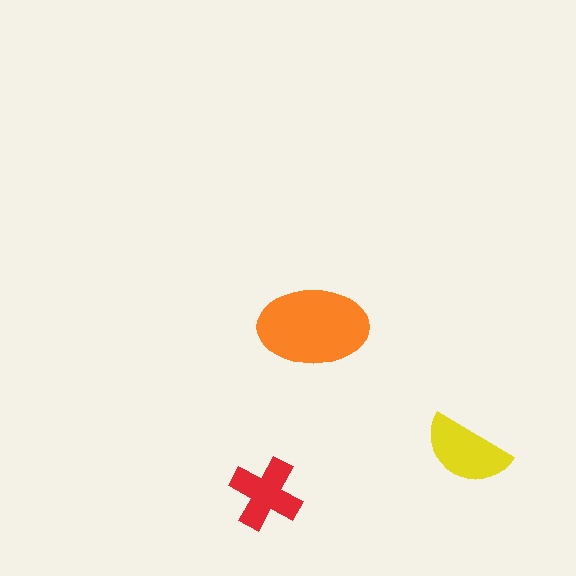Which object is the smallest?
The red cross.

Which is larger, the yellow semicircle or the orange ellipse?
The orange ellipse.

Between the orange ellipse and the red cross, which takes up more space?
The orange ellipse.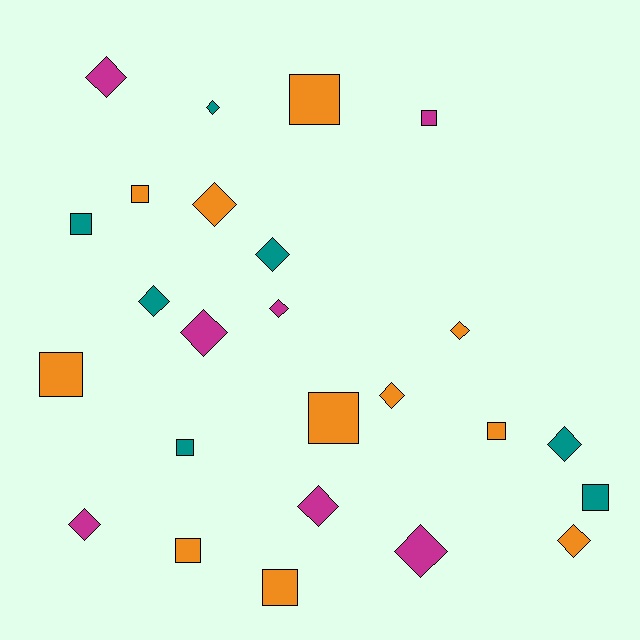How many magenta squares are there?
There is 1 magenta square.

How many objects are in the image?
There are 25 objects.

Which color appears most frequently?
Orange, with 11 objects.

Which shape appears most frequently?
Diamond, with 14 objects.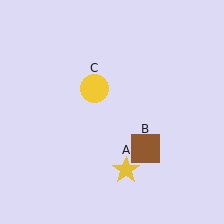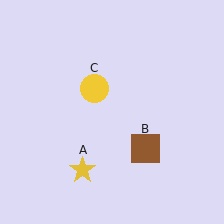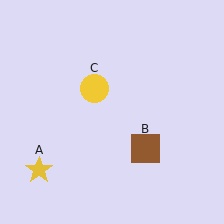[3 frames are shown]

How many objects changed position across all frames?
1 object changed position: yellow star (object A).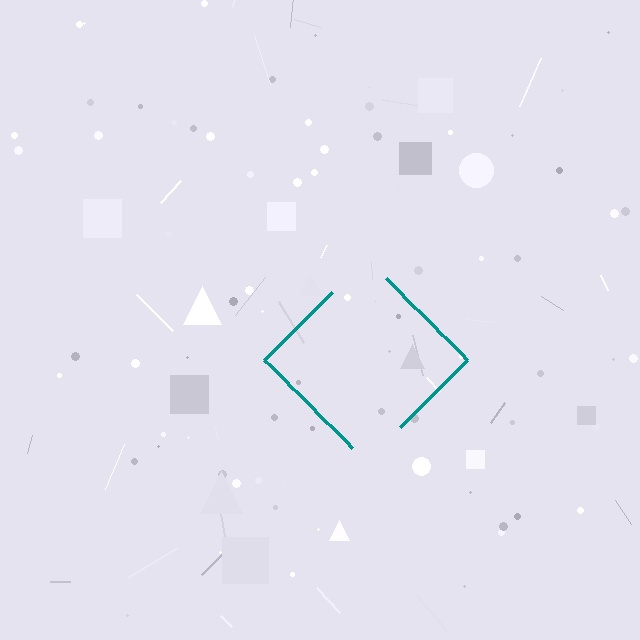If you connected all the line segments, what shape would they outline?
They would outline a diamond.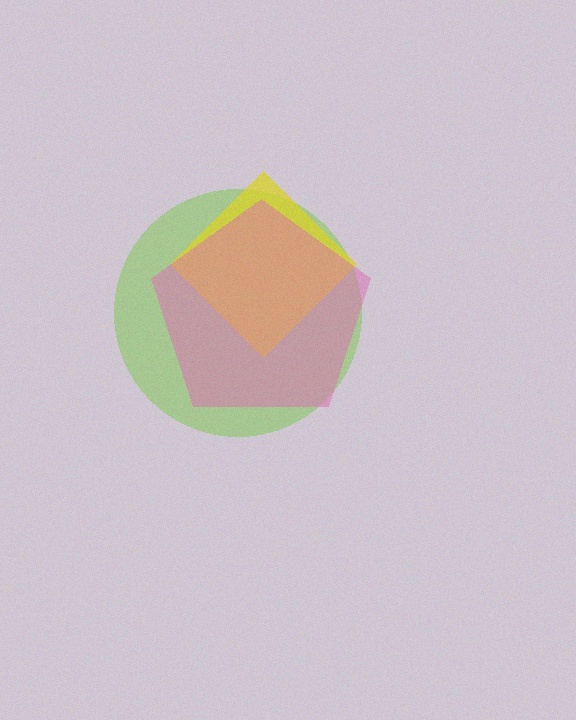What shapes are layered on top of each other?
The layered shapes are: a lime circle, a yellow diamond, a pink pentagon.